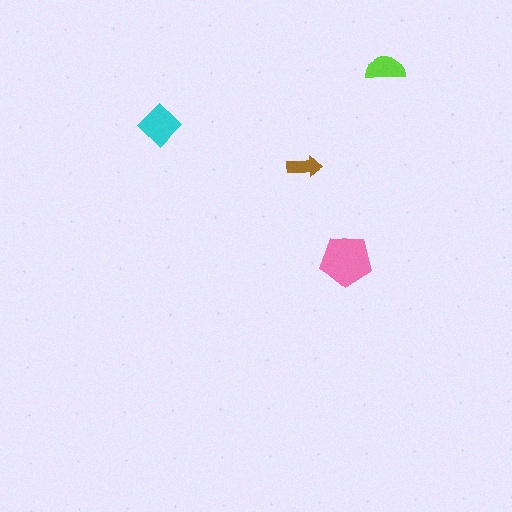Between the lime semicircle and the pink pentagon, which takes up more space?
The pink pentagon.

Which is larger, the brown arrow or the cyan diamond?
The cyan diamond.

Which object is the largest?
The pink pentagon.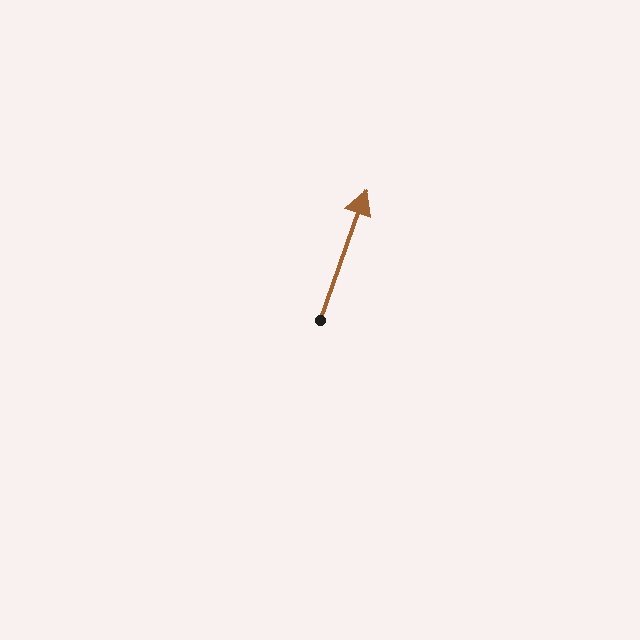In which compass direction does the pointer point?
North.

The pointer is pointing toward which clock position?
Roughly 1 o'clock.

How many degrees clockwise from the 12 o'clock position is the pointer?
Approximately 19 degrees.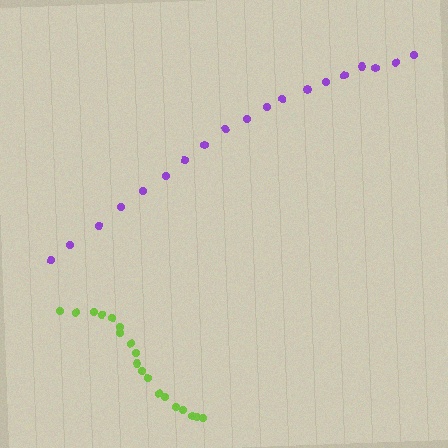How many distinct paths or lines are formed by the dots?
There are 2 distinct paths.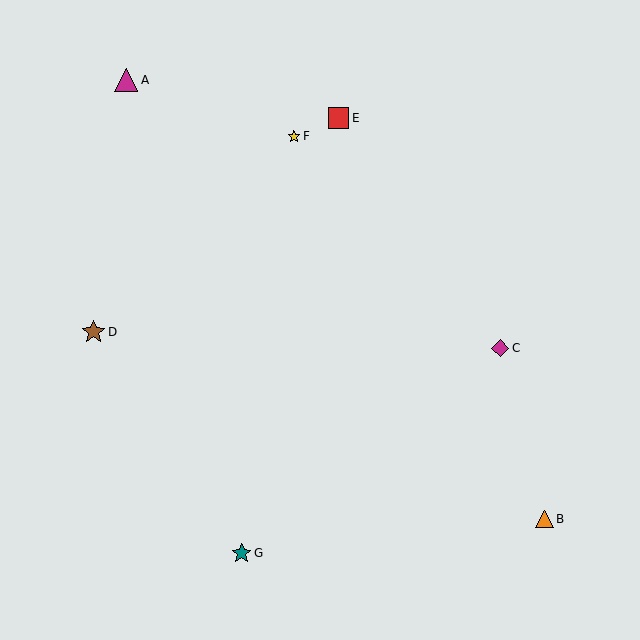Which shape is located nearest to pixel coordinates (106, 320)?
The brown star (labeled D) at (94, 332) is nearest to that location.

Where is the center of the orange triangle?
The center of the orange triangle is at (545, 519).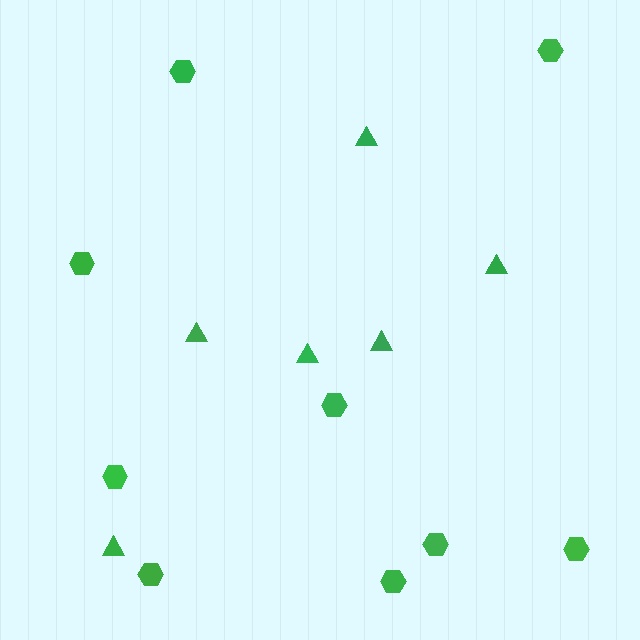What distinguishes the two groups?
There are 2 groups: one group of triangles (6) and one group of hexagons (9).